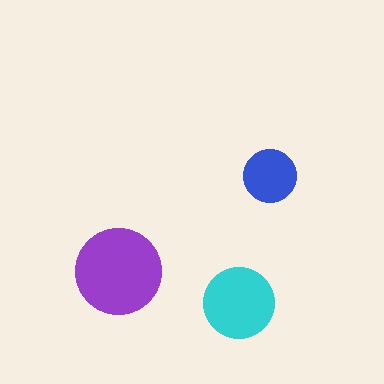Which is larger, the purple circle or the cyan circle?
The purple one.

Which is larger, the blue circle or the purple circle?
The purple one.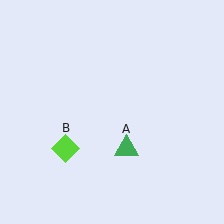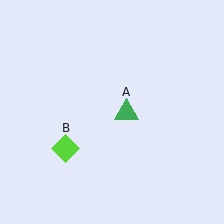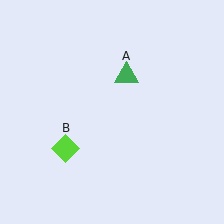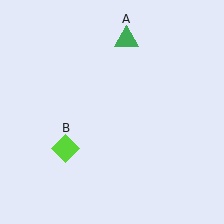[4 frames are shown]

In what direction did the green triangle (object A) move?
The green triangle (object A) moved up.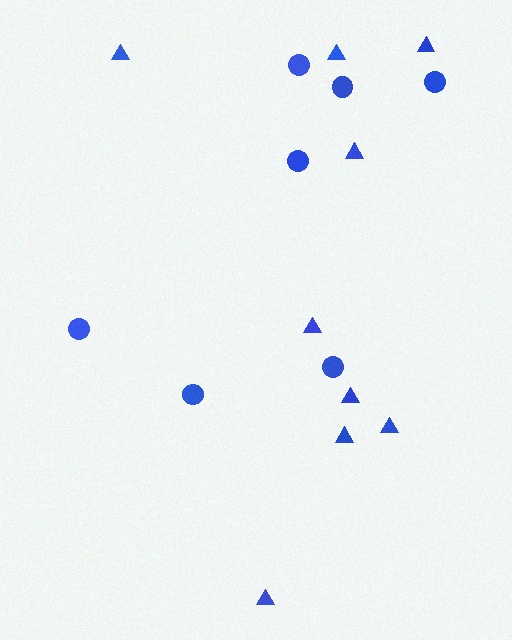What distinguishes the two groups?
There are 2 groups: one group of circles (7) and one group of triangles (9).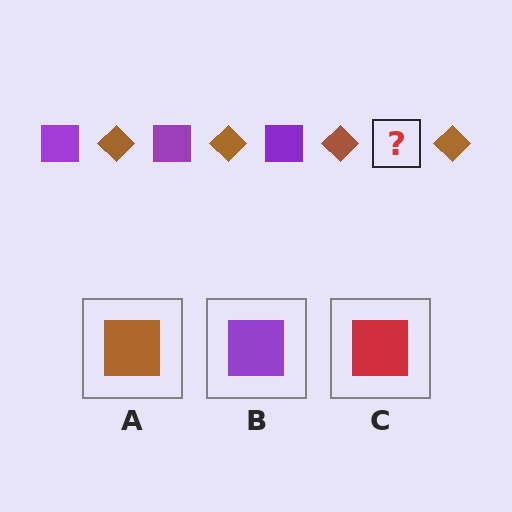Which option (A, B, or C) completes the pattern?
B.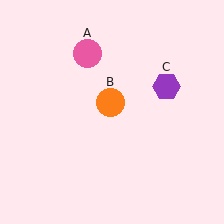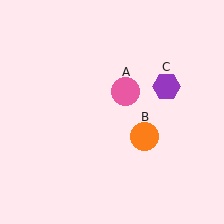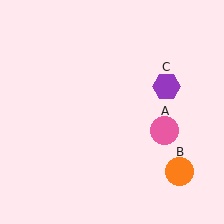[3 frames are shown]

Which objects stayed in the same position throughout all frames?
Purple hexagon (object C) remained stationary.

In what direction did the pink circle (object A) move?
The pink circle (object A) moved down and to the right.